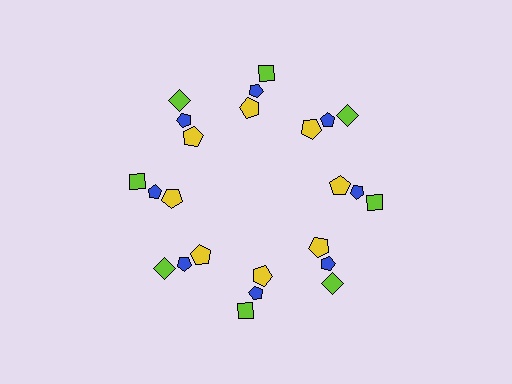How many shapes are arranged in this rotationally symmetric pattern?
There are 24 shapes, arranged in 8 groups of 3.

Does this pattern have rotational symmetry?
Yes, this pattern has 8-fold rotational symmetry. It looks the same after rotating 45 degrees around the center.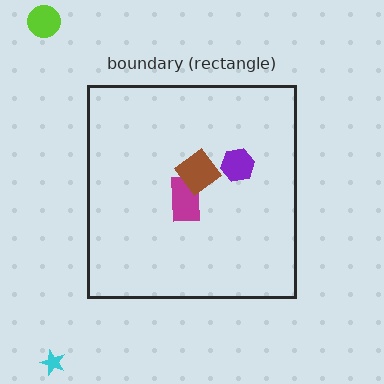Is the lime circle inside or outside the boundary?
Outside.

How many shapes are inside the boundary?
3 inside, 2 outside.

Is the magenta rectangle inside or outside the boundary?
Inside.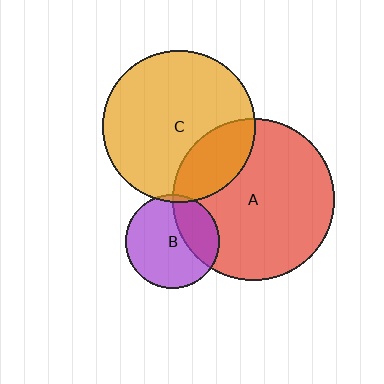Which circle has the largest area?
Circle A (red).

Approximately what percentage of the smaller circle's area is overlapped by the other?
Approximately 5%.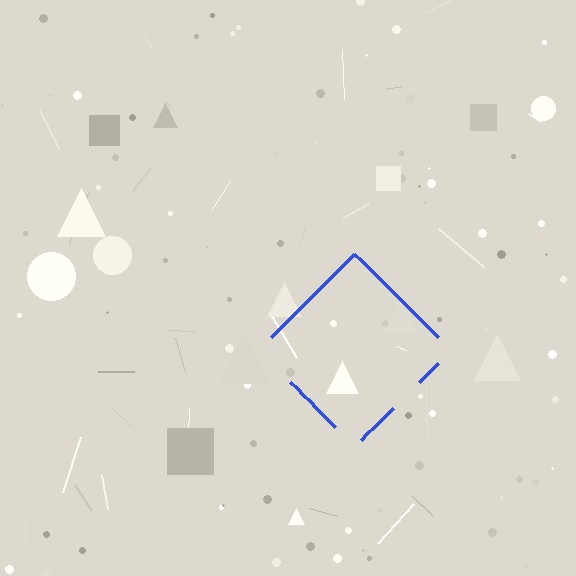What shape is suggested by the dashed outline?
The dashed outline suggests a diamond.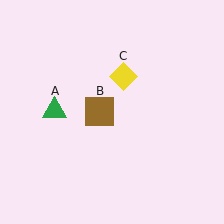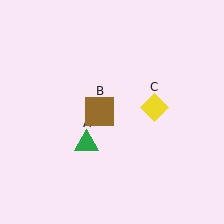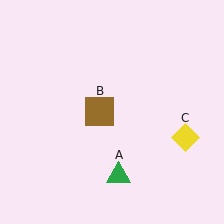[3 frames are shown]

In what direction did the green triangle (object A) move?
The green triangle (object A) moved down and to the right.